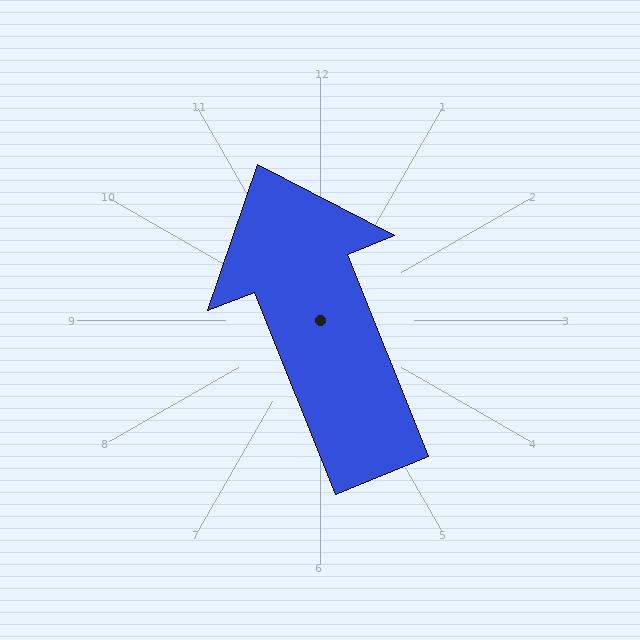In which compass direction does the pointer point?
North.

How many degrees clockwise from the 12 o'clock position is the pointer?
Approximately 338 degrees.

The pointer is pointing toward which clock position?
Roughly 11 o'clock.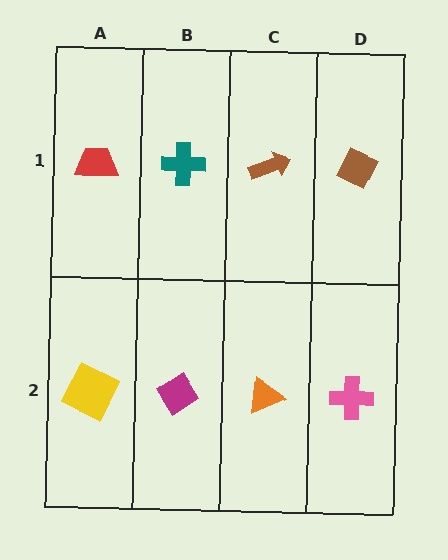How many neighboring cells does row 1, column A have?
2.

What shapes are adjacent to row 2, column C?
A brown arrow (row 1, column C), a magenta diamond (row 2, column B), a pink cross (row 2, column D).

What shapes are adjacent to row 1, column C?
An orange triangle (row 2, column C), a teal cross (row 1, column B), a brown diamond (row 1, column D).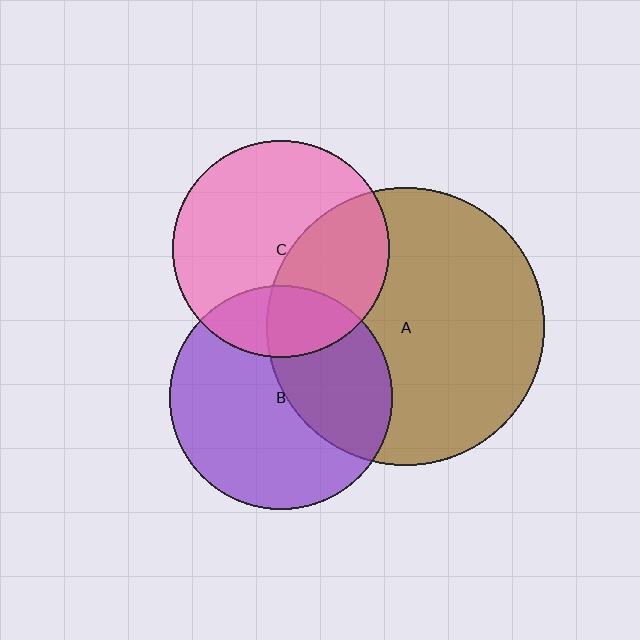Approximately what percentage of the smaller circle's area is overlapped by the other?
Approximately 35%.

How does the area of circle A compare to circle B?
Approximately 1.5 times.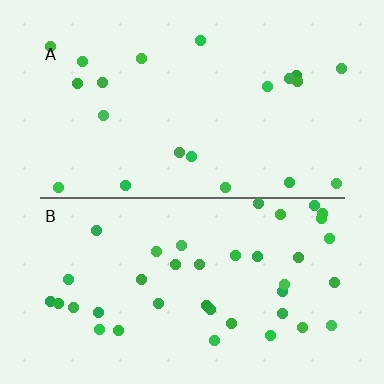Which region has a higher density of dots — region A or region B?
B (the bottom).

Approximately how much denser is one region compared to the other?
Approximately 1.9× — region B over region A.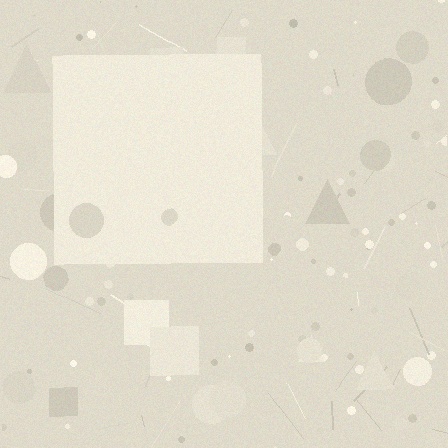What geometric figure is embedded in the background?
A square is embedded in the background.